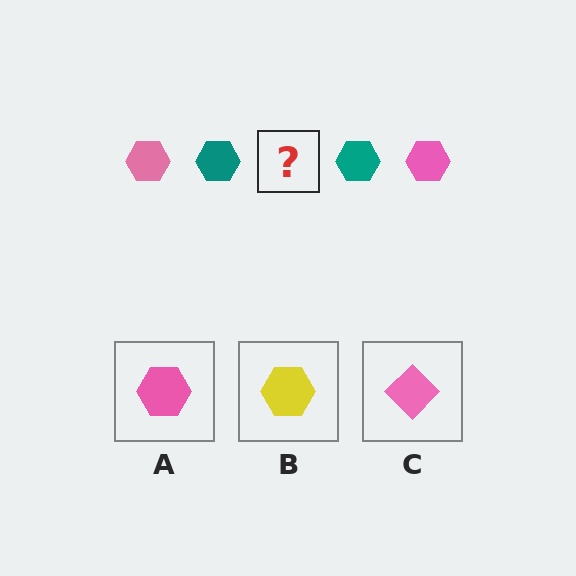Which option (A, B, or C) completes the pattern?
A.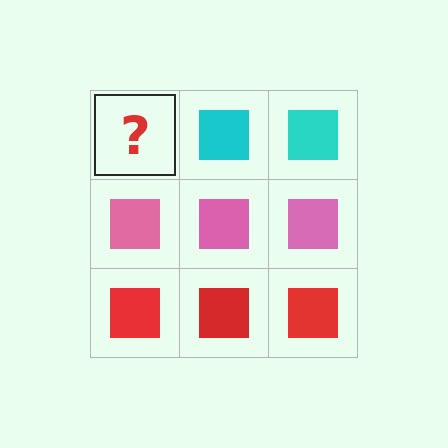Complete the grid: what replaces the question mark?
The question mark should be replaced with a cyan square.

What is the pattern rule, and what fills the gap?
The rule is that each row has a consistent color. The gap should be filled with a cyan square.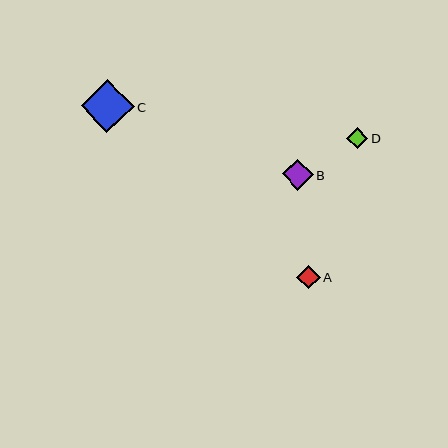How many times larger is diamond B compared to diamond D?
Diamond B is approximately 1.5 times the size of diamond D.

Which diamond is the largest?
Diamond C is the largest with a size of approximately 53 pixels.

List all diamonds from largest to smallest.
From largest to smallest: C, B, A, D.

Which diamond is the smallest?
Diamond D is the smallest with a size of approximately 21 pixels.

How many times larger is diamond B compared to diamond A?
Diamond B is approximately 1.3 times the size of diamond A.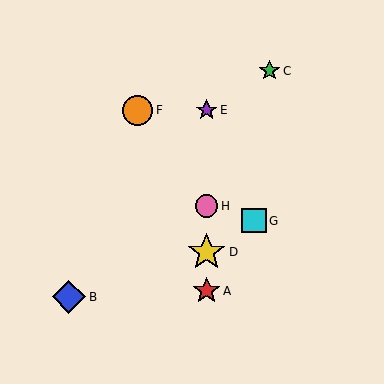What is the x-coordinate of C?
Object C is at x≈269.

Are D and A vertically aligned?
Yes, both are at x≈207.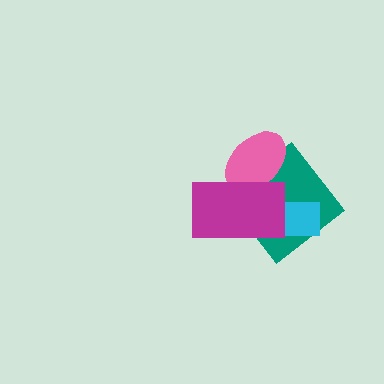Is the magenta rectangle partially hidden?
No, no other shape covers it.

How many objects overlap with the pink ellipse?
2 objects overlap with the pink ellipse.